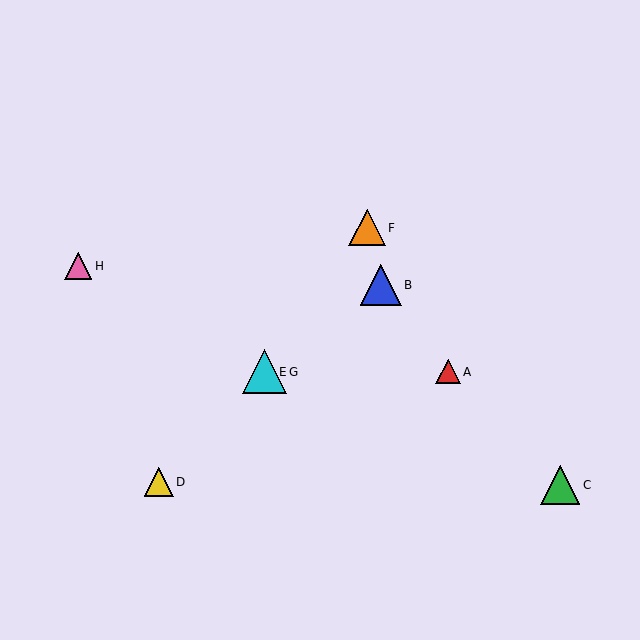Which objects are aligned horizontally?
Objects A, E, G are aligned horizontally.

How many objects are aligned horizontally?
3 objects (A, E, G) are aligned horizontally.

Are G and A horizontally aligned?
Yes, both are at y≈372.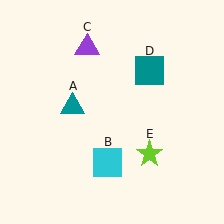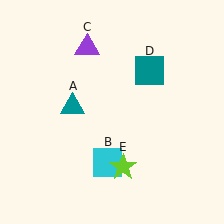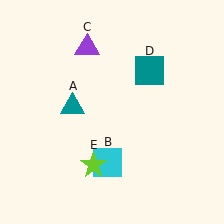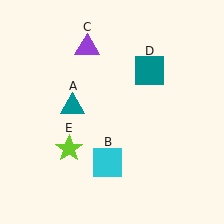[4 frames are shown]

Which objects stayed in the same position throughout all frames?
Teal triangle (object A) and cyan square (object B) and purple triangle (object C) and teal square (object D) remained stationary.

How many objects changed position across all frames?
1 object changed position: lime star (object E).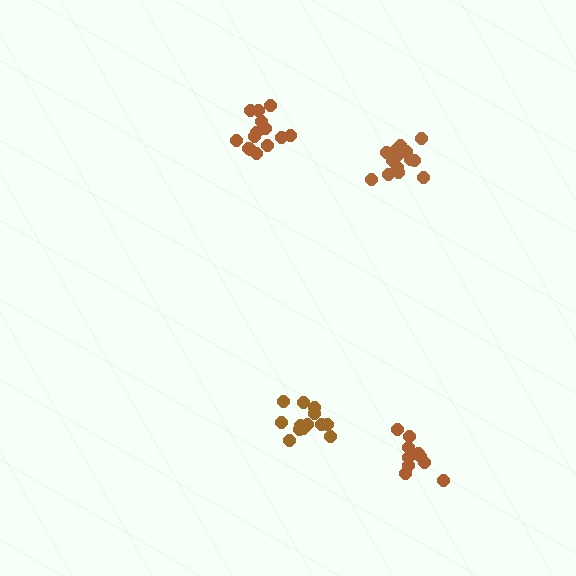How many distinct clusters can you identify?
There are 4 distinct clusters.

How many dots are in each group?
Group 1: 10 dots, Group 2: 14 dots, Group 3: 13 dots, Group 4: 15 dots (52 total).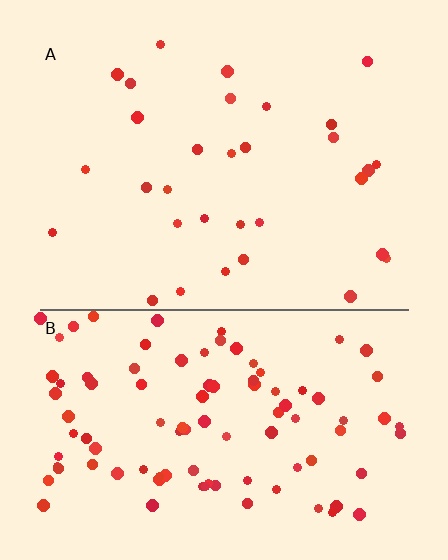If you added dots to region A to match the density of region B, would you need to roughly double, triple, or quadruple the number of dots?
Approximately triple.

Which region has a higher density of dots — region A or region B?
B (the bottom).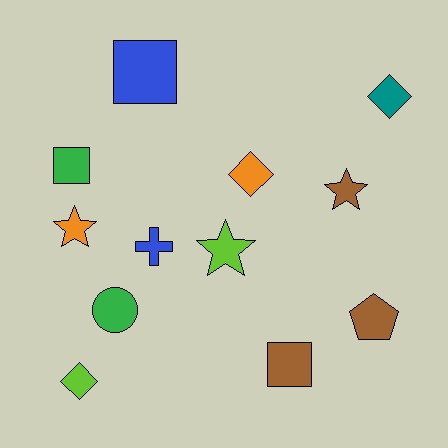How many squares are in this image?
There are 3 squares.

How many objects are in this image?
There are 12 objects.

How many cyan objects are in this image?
There are no cyan objects.